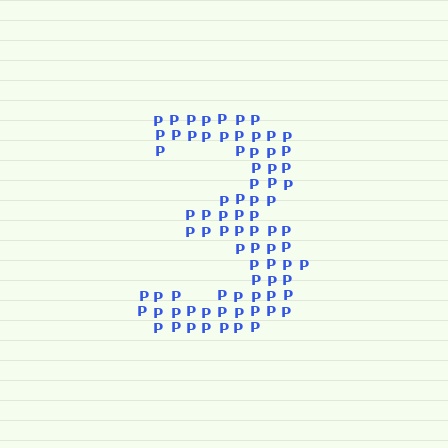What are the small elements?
The small elements are letter P's.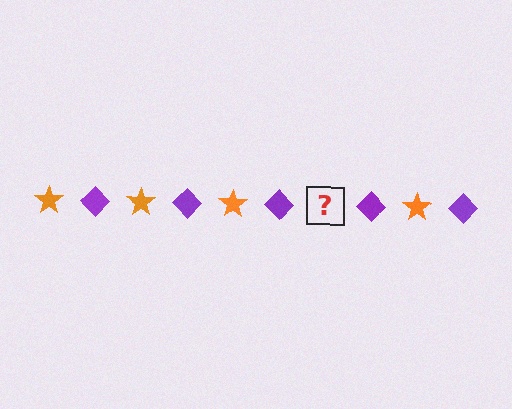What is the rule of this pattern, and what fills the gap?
The rule is that the pattern alternates between orange star and purple diamond. The gap should be filled with an orange star.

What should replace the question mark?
The question mark should be replaced with an orange star.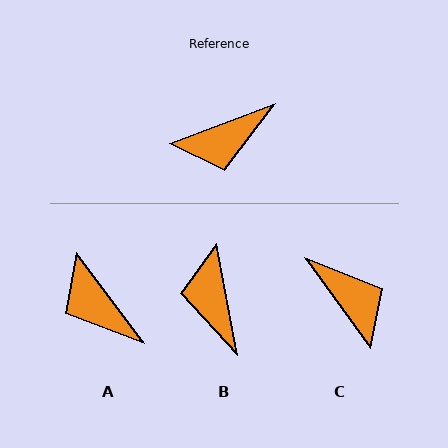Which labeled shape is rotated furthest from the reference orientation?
C, about 105 degrees away.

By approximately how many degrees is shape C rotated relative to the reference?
Approximately 105 degrees counter-clockwise.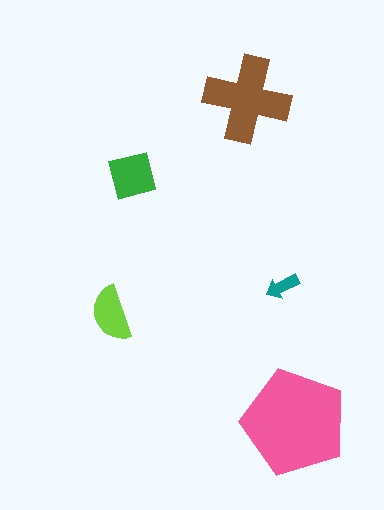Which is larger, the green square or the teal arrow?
The green square.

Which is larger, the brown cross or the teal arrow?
The brown cross.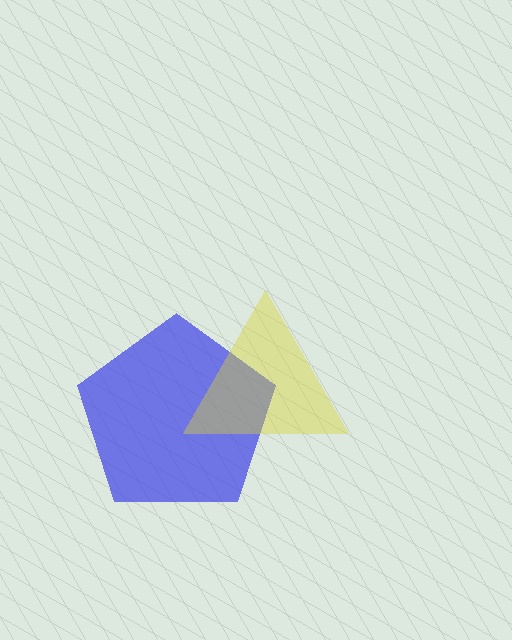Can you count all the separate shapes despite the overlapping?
Yes, there are 2 separate shapes.